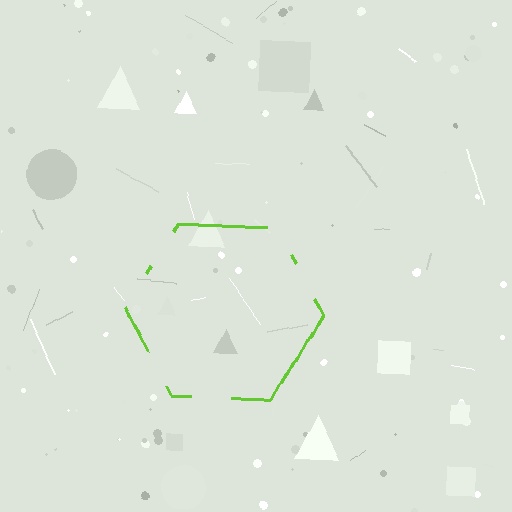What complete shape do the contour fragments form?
The contour fragments form a hexagon.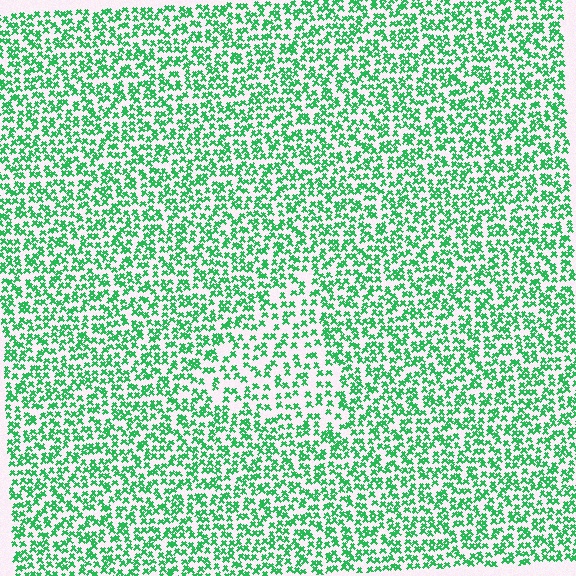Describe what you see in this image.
The image contains small green elements arranged at two different densities. A triangle-shaped region is visible where the elements are less densely packed than the surrounding area.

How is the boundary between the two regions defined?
The boundary is defined by a change in element density (approximately 1.7x ratio). All elements are the same color, size, and shape.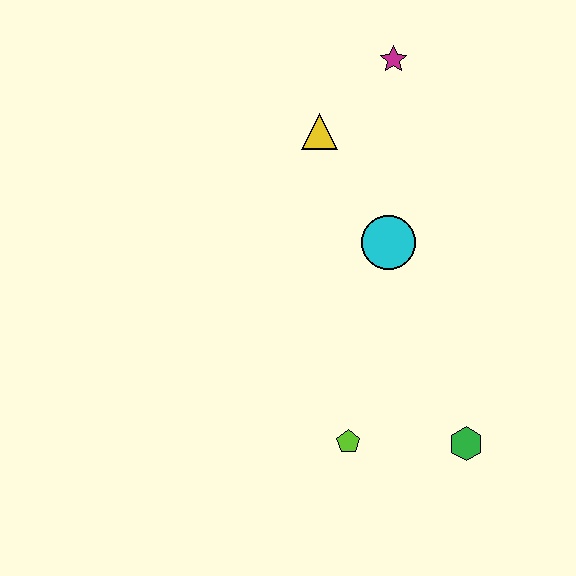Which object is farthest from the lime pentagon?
The magenta star is farthest from the lime pentagon.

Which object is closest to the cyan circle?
The yellow triangle is closest to the cyan circle.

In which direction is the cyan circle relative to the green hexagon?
The cyan circle is above the green hexagon.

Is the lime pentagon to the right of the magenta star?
No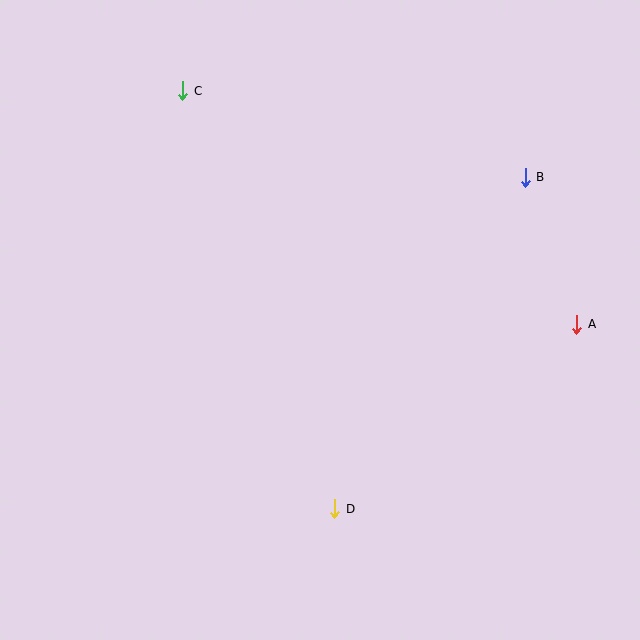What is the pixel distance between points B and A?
The distance between B and A is 156 pixels.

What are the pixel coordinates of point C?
Point C is at (183, 91).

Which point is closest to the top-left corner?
Point C is closest to the top-left corner.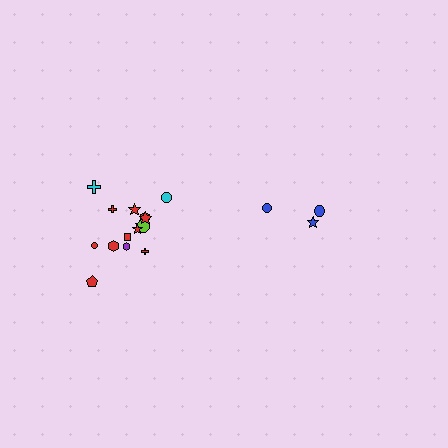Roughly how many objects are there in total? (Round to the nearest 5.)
Roughly 20 objects in total.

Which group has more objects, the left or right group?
The left group.